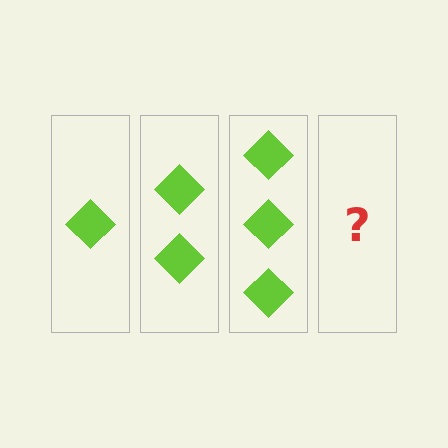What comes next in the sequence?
The next element should be 4 diamonds.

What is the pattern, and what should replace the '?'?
The pattern is that each step adds one more diamond. The '?' should be 4 diamonds.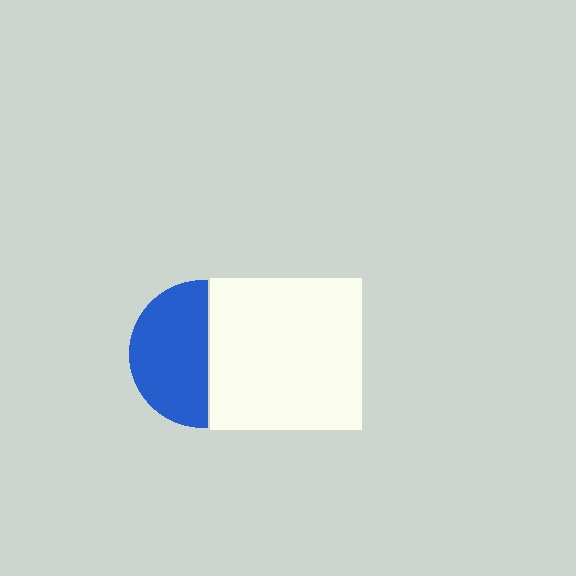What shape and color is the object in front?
The object in front is a white square.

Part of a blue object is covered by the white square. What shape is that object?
It is a circle.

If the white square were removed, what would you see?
You would see the complete blue circle.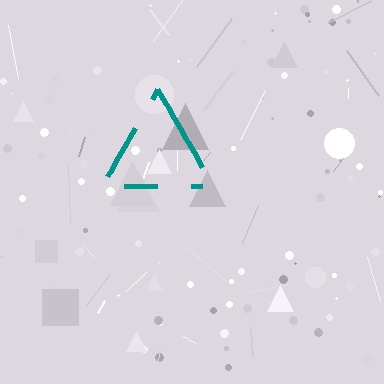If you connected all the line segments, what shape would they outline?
They would outline a triangle.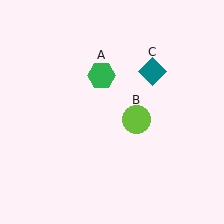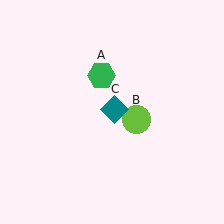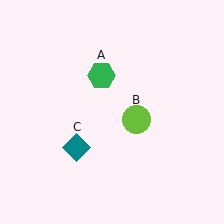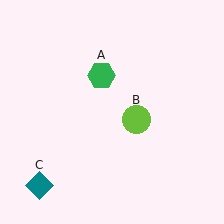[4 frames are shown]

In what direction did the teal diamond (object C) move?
The teal diamond (object C) moved down and to the left.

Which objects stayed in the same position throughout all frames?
Green hexagon (object A) and lime circle (object B) remained stationary.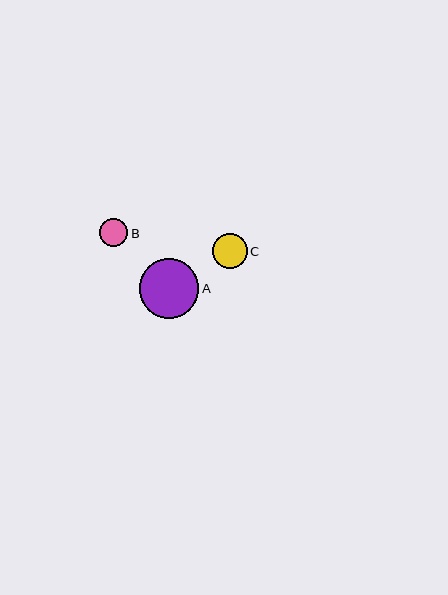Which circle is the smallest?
Circle B is the smallest with a size of approximately 29 pixels.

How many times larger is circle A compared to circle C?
Circle A is approximately 1.7 times the size of circle C.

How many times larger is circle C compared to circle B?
Circle C is approximately 1.2 times the size of circle B.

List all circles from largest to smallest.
From largest to smallest: A, C, B.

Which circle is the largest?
Circle A is the largest with a size of approximately 60 pixels.